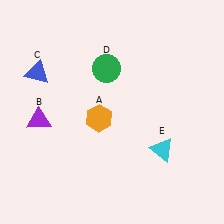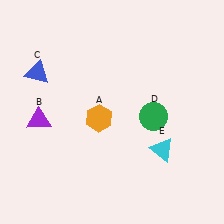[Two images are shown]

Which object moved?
The green circle (D) moved down.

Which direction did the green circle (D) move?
The green circle (D) moved down.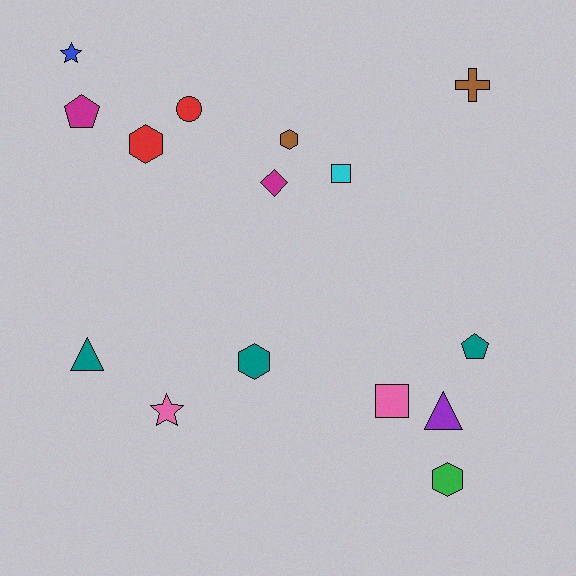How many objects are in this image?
There are 15 objects.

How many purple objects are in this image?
There is 1 purple object.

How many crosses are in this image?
There is 1 cross.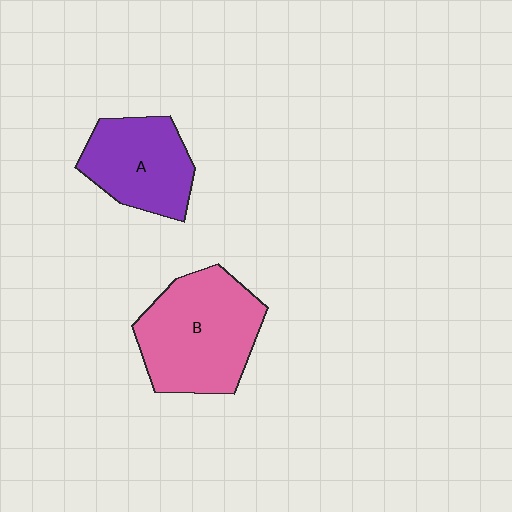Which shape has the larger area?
Shape B (pink).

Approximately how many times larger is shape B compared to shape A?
Approximately 1.4 times.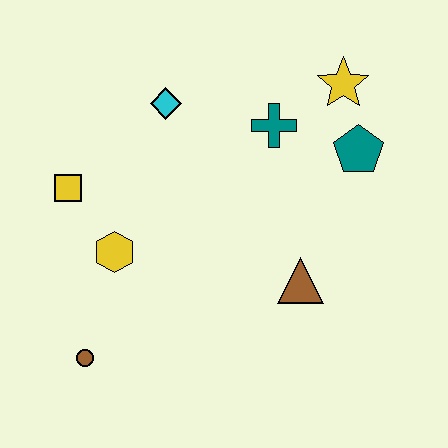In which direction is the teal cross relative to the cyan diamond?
The teal cross is to the right of the cyan diamond.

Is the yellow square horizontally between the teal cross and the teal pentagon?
No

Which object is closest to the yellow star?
The teal pentagon is closest to the yellow star.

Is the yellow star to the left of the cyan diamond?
No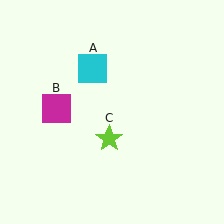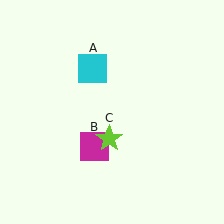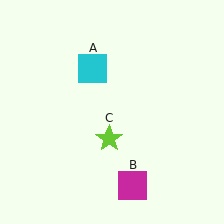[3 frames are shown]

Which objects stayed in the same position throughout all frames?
Cyan square (object A) and lime star (object C) remained stationary.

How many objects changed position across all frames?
1 object changed position: magenta square (object B).